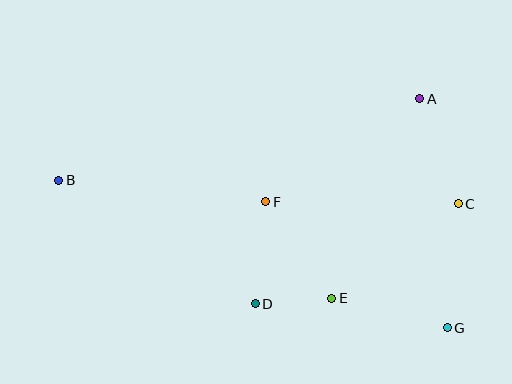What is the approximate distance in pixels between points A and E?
The distance between A and E is approximately 218 pixels.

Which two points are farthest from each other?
Points B and G are farthest from each other.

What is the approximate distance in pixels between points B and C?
The distance between B and C is approximately 400 pixels.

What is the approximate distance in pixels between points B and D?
The distance between B and D is approximately 232 pixels.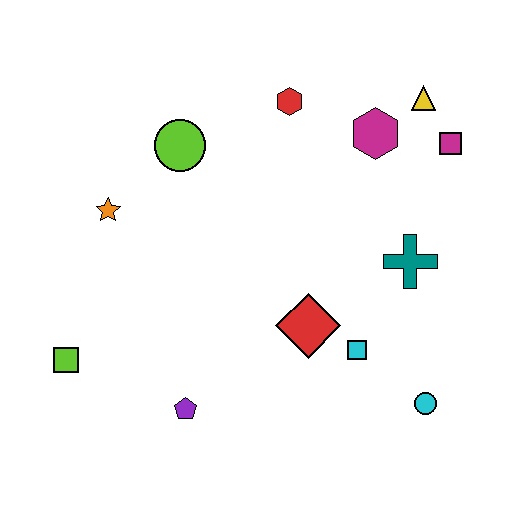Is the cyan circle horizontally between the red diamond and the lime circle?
No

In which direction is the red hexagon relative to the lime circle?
The red hexagon is to the right of the lime circle.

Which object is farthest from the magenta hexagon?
The lime square is farthest from the magenta hexagon.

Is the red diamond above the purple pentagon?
Yes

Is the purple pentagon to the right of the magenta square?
No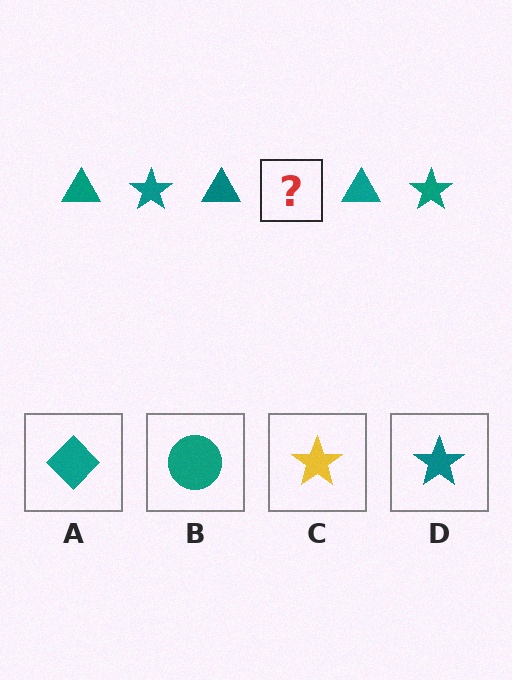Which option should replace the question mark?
Option D.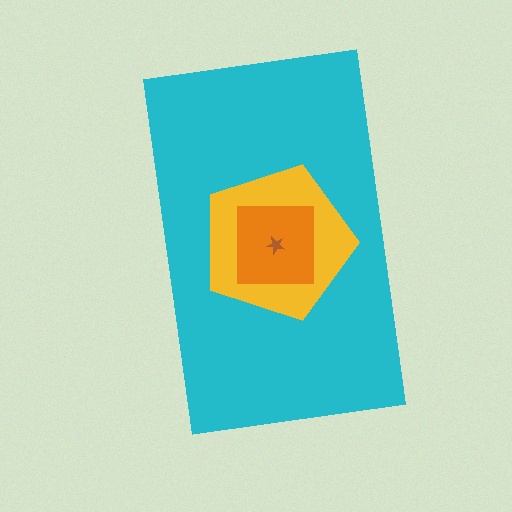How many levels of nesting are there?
4.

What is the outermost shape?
The cyan rectangle.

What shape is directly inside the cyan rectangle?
The yellow pentagon.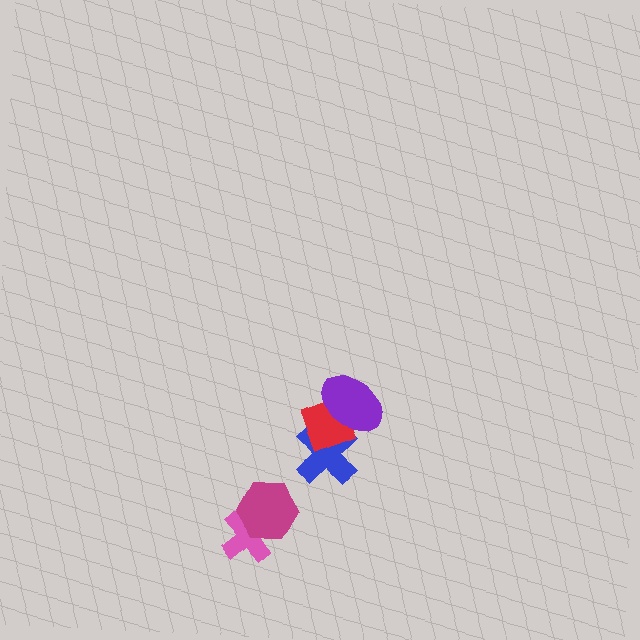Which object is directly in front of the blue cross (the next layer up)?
The red diamond is directly in front of the blue cross.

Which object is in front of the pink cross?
The magenta hexagon is in front of the pink cross.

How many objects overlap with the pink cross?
1 object overlaps with the pink cross.